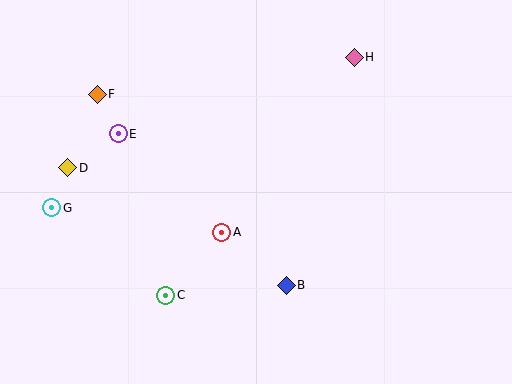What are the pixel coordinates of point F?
Point F is at (97, 94).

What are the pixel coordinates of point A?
Point A is at (222, 232).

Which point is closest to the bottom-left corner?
Point G is closest to the bottom-left corner.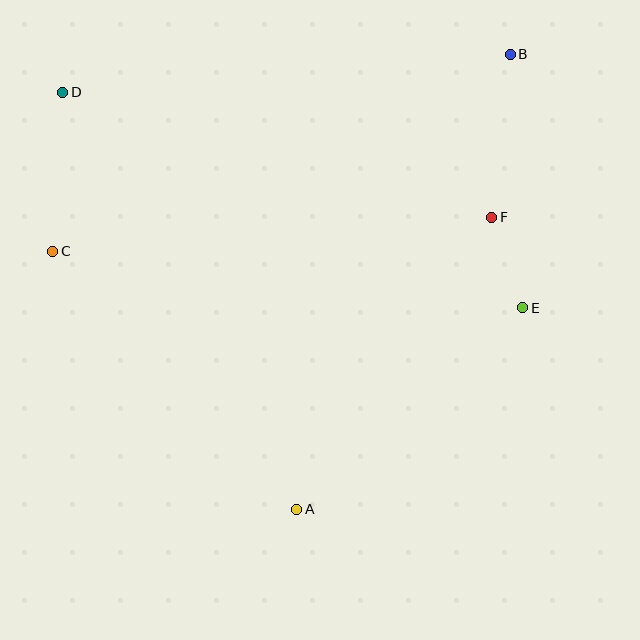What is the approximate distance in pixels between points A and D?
The distance between A and D is approximately 478 pixels.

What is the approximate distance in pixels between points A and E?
The distance between A and E is approximately 303 pixels.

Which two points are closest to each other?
Points E and F are closest to each other.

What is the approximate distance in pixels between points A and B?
The distance between A and B is approximately 503 pixels.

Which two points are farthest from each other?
Points D and E are farthest from each other.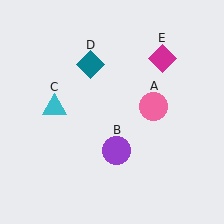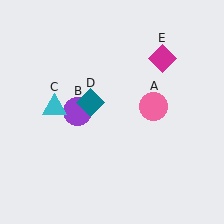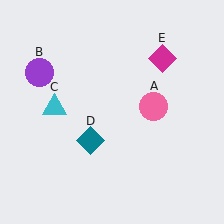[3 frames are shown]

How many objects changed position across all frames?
2 objects changed position: purple circle (object B), teal diamond (object D).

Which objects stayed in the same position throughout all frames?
Pink circle (object A) and cyan triangle (object C) and magenta diamond (object E) remained stationary.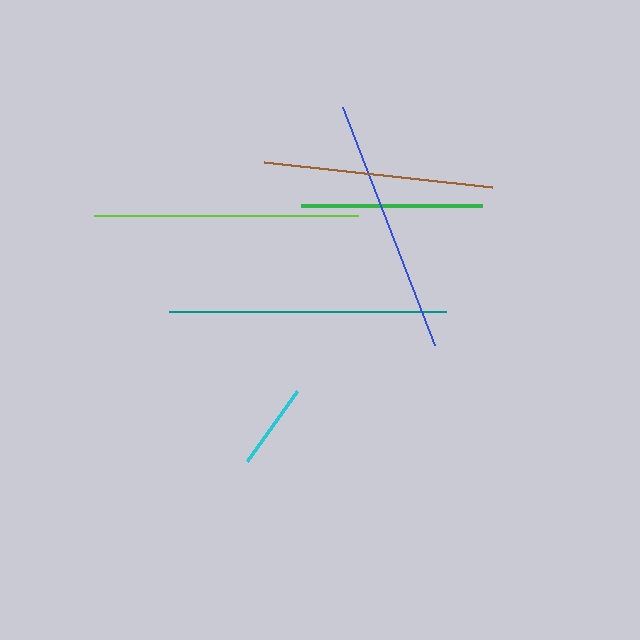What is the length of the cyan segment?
The cyan segment is approximately 86 pixels long.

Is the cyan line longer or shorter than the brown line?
The brown line is longer than the cyan line.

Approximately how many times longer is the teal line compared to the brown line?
The teal line is approximately 1.2 times the length of the brown line.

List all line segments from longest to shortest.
From longest to shortest: teal, lime, blue, brown, green, cyan.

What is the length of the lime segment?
The lime segment is approximately 264 pixels long.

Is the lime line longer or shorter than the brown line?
The lime line is longer than the brown line.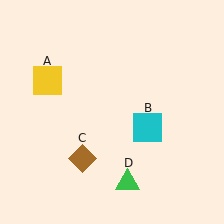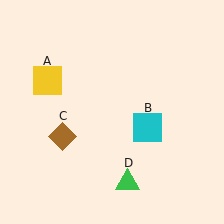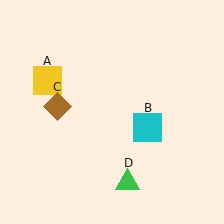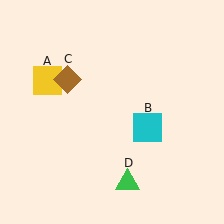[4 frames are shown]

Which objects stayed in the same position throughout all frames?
Yellow square (object A) and cyan square (object B) and green triangle (object D) remained stationary.